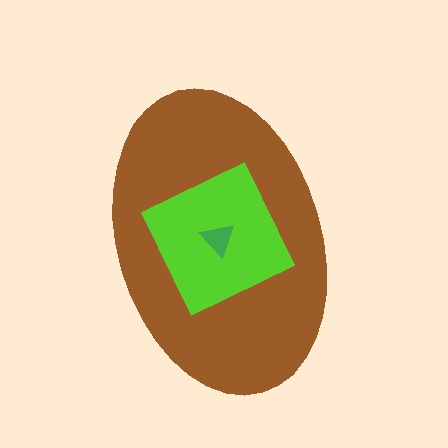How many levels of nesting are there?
3.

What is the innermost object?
The green triangle.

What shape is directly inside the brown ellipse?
The lime diamond.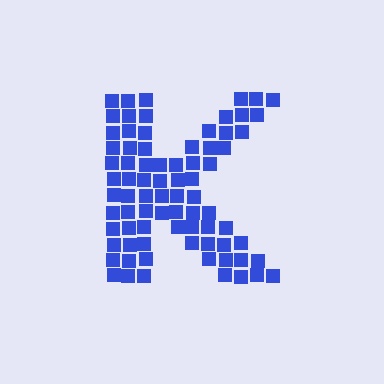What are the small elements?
The small elements are squares.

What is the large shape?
The large shape is the letter K.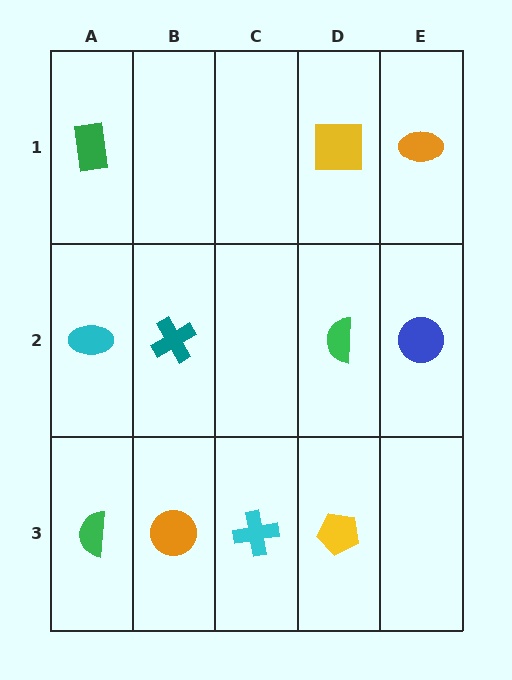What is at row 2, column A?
A cyan ellipse.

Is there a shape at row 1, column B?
No, that cell is empty.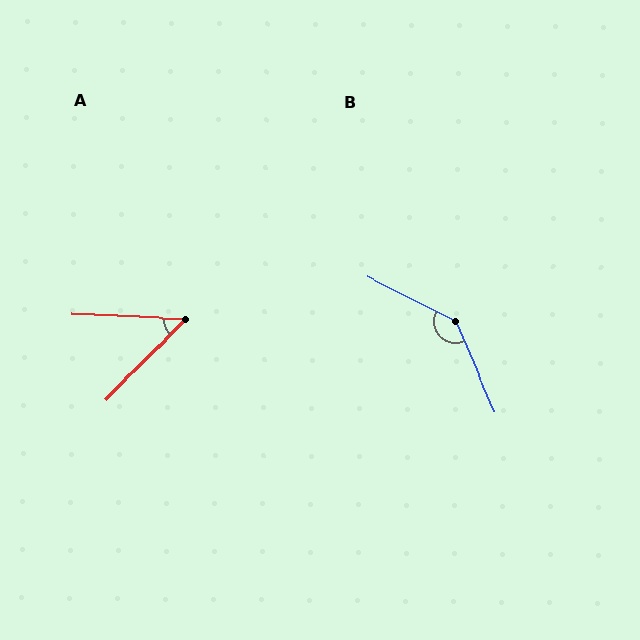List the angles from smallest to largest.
A (48°), B (140°).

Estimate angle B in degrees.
Approximately 140 degrees.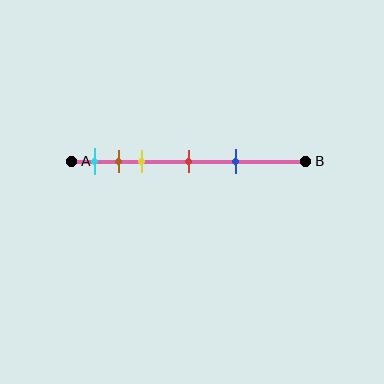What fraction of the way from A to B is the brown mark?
The brown mark is approximately 20% (0.2) of the way from A to B.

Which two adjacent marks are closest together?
The brown and yellow marks are the closest adjacent pair.